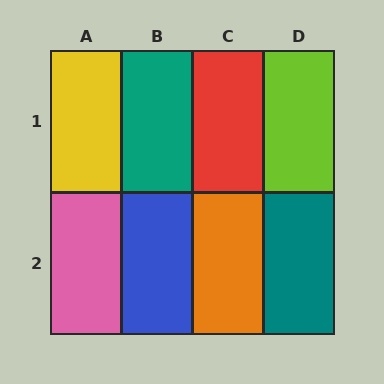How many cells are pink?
1 cell is pink.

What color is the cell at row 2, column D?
Teal.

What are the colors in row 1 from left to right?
Yellow, teal, red, lime.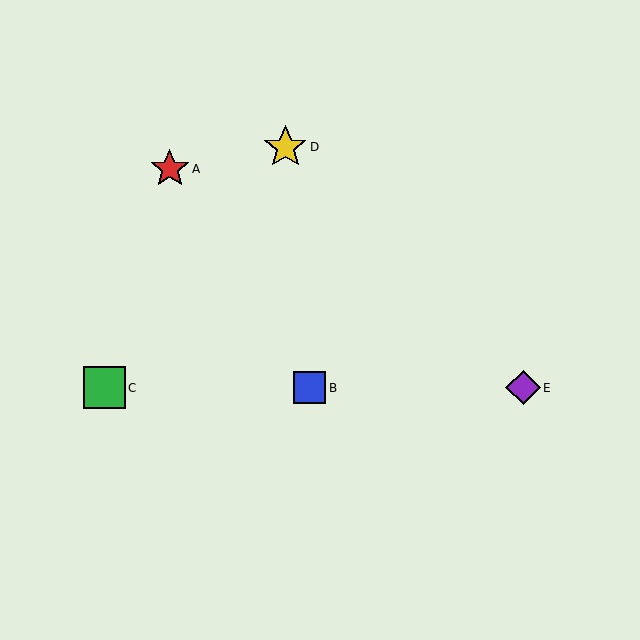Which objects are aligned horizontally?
Objects B, C, E are aligned horizontally.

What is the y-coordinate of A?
Object A is at y≈169.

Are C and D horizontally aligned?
No, C is at y≈388 and D is at y≈147.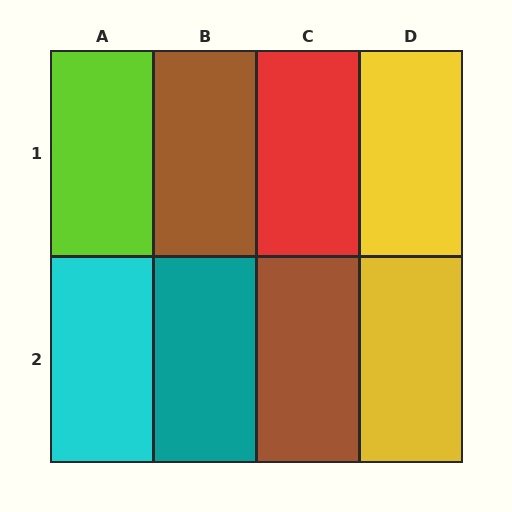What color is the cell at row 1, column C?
Red.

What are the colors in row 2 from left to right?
Cyan, teal, brown, yellow.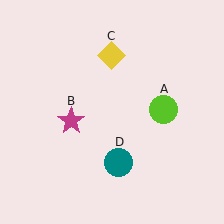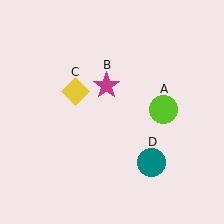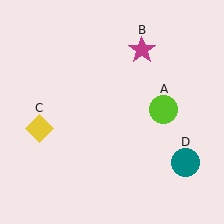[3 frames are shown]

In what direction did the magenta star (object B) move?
The magenta star (object B) moved up and to the right.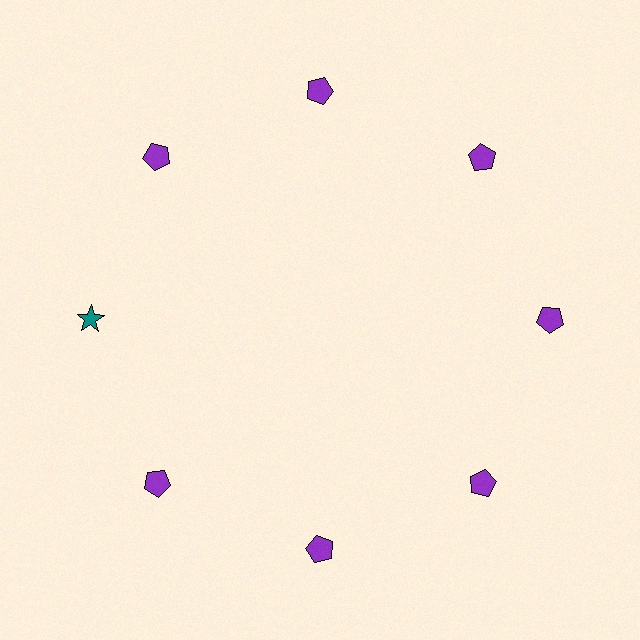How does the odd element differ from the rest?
It differs in both color (teal instead of purple) and shape (star instead of pentagon).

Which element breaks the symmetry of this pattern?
The teal star at roughly the 9 o'clock position breaks the symmetry. All other shapes are purple pentagons.